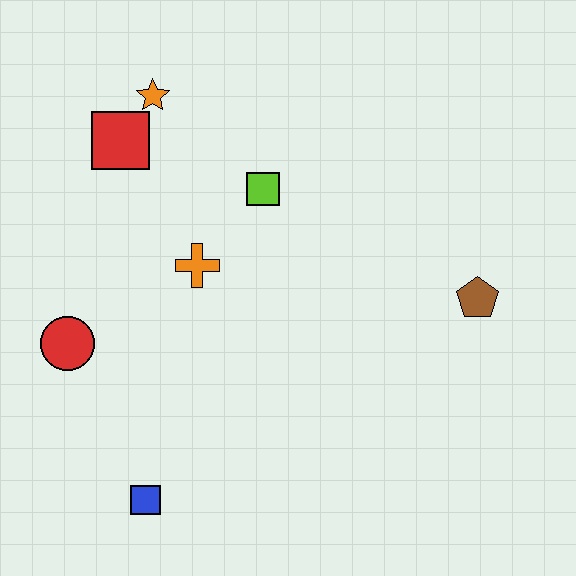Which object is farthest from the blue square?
The orange star is farthest from the blue square.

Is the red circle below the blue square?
No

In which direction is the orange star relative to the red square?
The orange star is above the red square.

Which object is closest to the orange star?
The red square is closest to the orange star.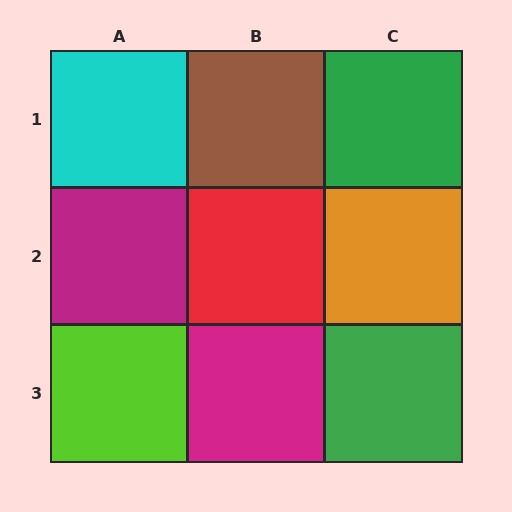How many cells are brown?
1 cell is brown.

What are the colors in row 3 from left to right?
Lime, magenta, green.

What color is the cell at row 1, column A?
Cyan.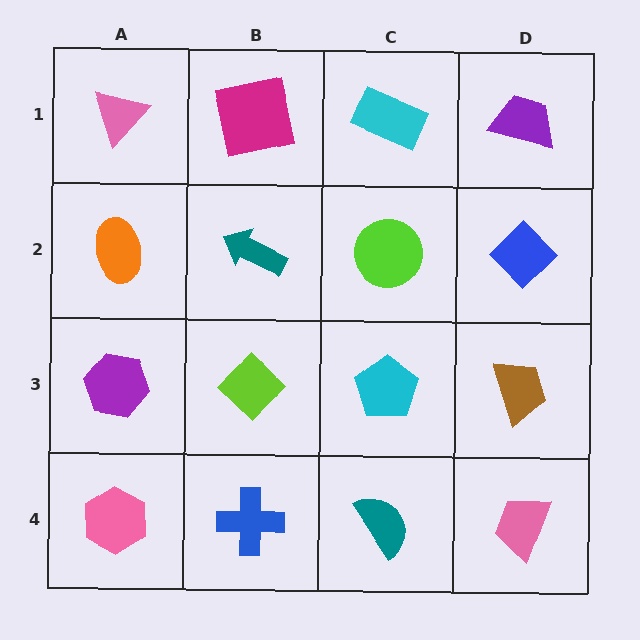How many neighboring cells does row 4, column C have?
3.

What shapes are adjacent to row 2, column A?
A pink triangle (row 1, column A), a purple hexagon (row 3, column A), a teal arrow (row 2, column B).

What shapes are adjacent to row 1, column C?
A lime circle (row 2, column C), a magenta square (row 1, column B), a purple trapezoid (row 1, column D).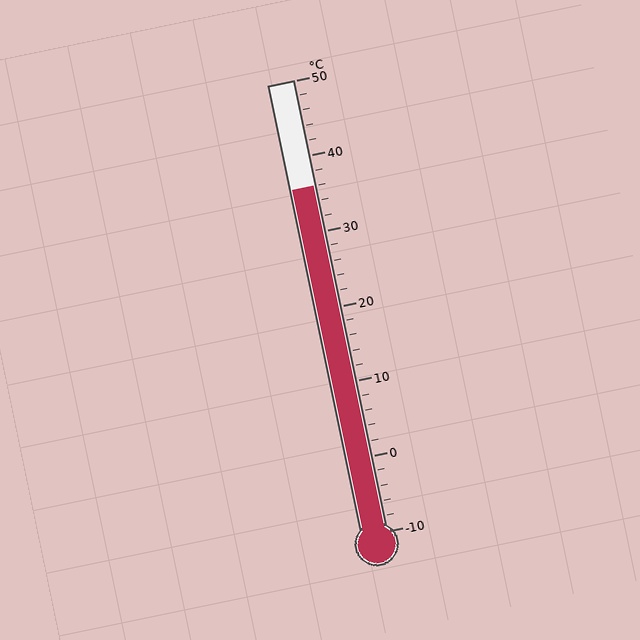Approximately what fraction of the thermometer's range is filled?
The thermometer is filled to approximately 75% of its range.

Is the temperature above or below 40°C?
The temperature is below 40°C.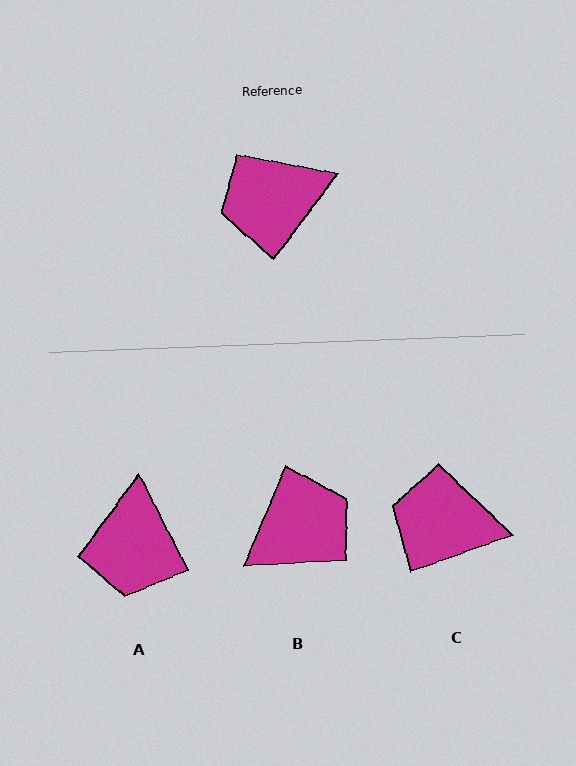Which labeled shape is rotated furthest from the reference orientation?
B, about 166 degrees away.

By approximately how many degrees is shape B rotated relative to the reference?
Approximately 166 degrees clockwise.